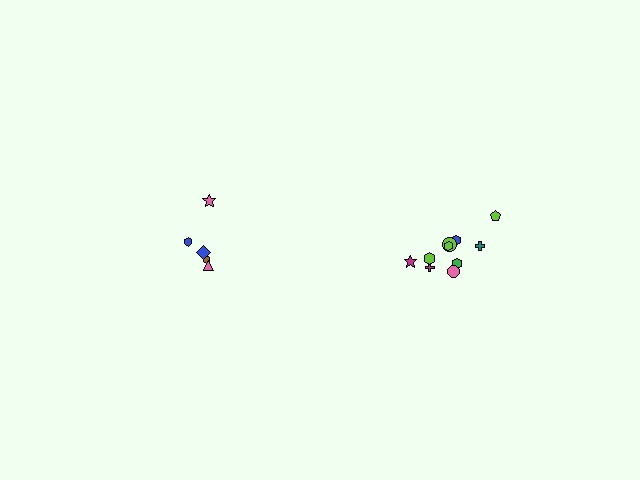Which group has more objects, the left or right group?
The right group.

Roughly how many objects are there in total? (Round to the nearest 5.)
Roughly 15 objects in total.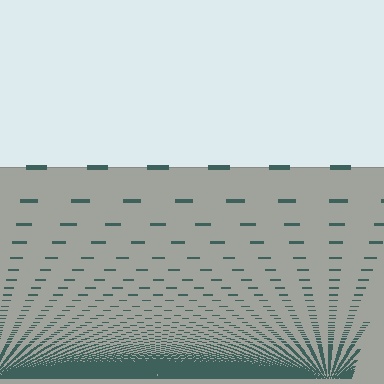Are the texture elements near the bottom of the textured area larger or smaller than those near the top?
Smaller. The gradient is inverted — elements near the bottom are smaller and denser.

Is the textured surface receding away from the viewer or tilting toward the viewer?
The surface appears to tilt toward the viewer. Texture elements get larger and sparser toward the top.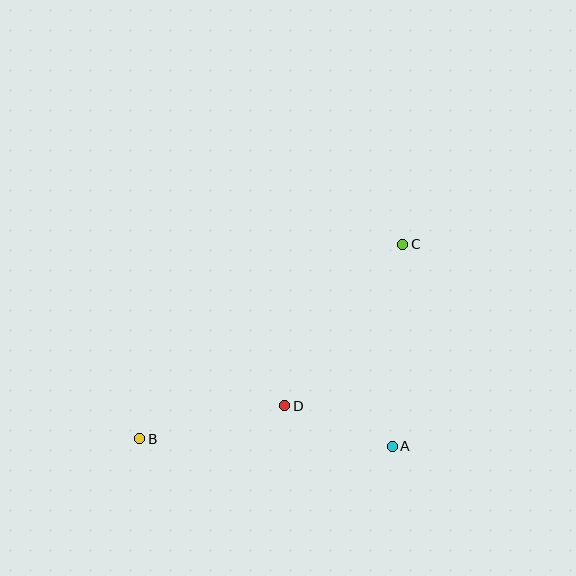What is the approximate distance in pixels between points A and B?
The distance between A and B is approximately 253 pixels.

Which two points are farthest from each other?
Points B and C are farthest from each other.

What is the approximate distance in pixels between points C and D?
The distance between C and D is approximately 200 pixels.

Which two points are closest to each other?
Points A and D are closest to each other.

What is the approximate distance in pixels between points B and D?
The distance between B and D is approximately 149 pixels.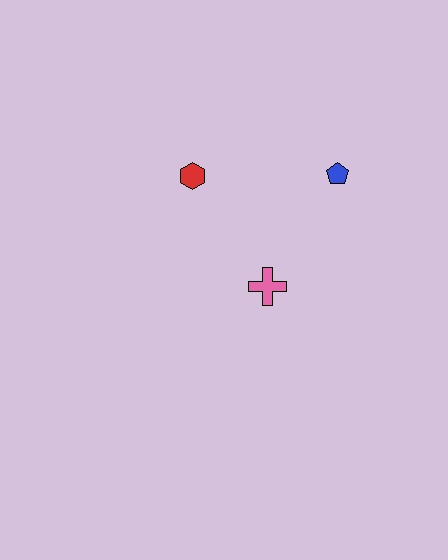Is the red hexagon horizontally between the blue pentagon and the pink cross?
No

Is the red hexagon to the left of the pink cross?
Yes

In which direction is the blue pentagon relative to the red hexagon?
The blue pentagon is to the right of the red hexagon.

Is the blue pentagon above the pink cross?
Yes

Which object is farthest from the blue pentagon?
The red hexagon is farthest from the blue pentagon.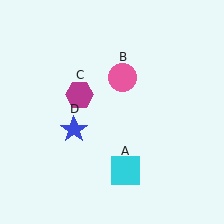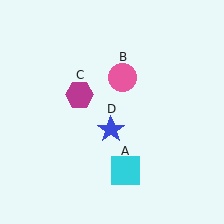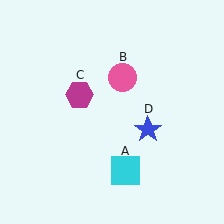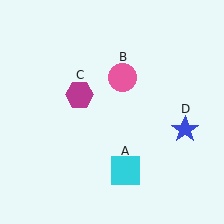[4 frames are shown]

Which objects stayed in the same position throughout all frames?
Cyan square (object A) and pink circle (object B) and magenta hexagon (object C) remained stationary.